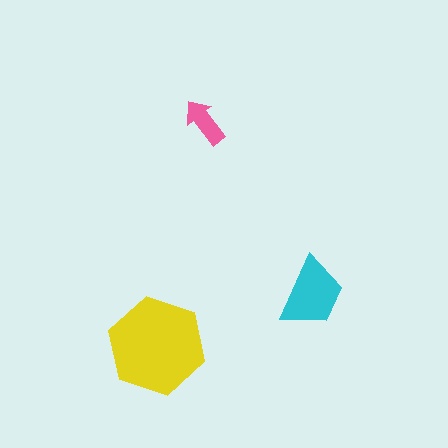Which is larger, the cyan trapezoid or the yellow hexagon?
The yellow hexagon.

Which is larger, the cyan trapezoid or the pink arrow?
The cyan trapezoid.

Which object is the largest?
The yellow hexagon.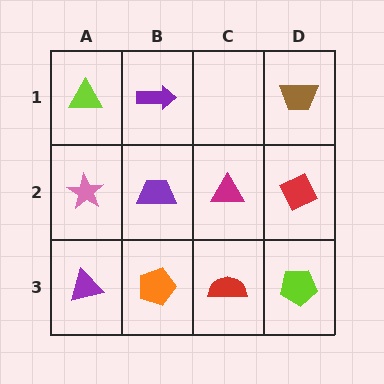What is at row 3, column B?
An orange pentagon.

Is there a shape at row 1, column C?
No, that cell is empty.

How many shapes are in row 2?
4 shapes.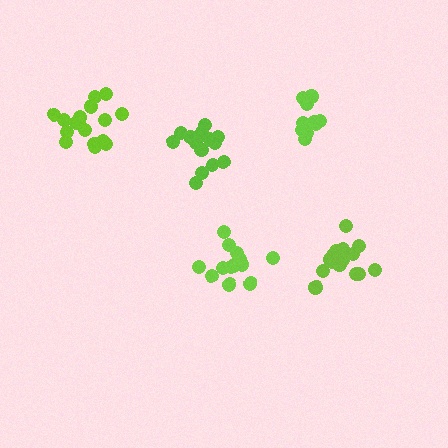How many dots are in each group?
Group 1: 12 dots, Group 2: 15 dots, Group 3: 13 dots, Group 4: 16 dots, Group 5: 18 dots (74 total).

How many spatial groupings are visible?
There are 5 spatial groupings.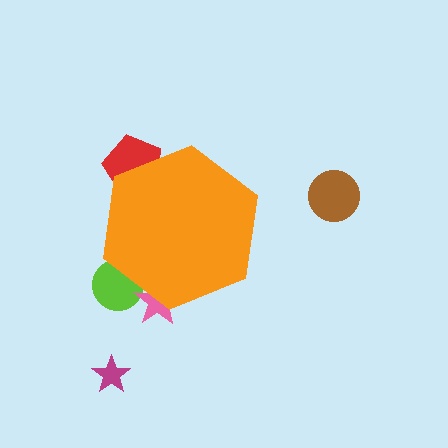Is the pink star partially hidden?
Yes, the pink star is partially hidden behind the orange hexagon.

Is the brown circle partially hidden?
No, the brown circle is fully visible.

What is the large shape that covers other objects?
An orange hexagon.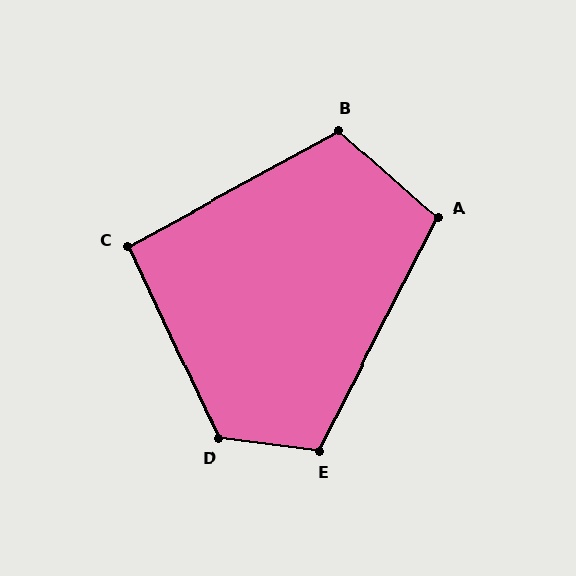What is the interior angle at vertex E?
Approximately 110 degrees (obtuse).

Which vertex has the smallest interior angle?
C, at approximately 94 degrees.